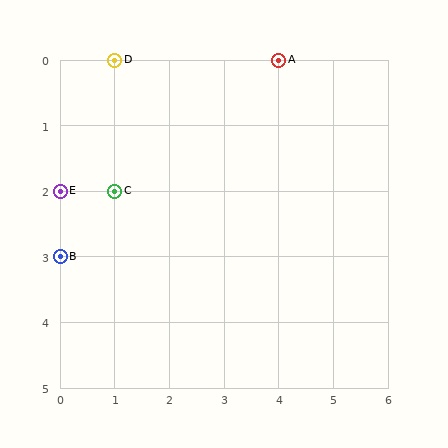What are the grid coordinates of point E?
Point E is at grid coordinates (0, 2).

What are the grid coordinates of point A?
Point A is at grid coordinates (4, 0).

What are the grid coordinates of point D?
Point D is at grid coordinates (1, 0).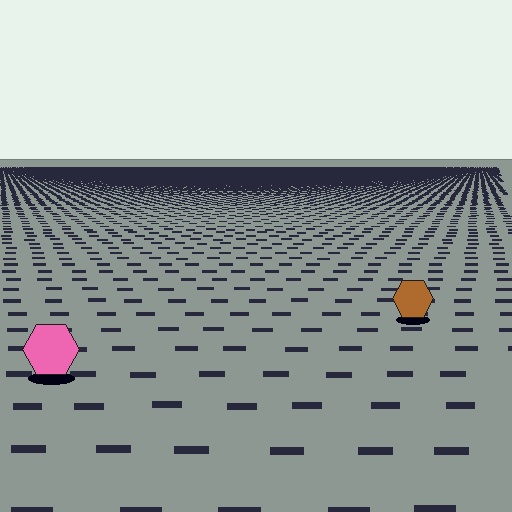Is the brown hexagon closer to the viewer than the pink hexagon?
No. The pink hexagon is closer — you can tell from the texture gradient: the ground texture is coarser near it.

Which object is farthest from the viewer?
The brown hexagon is farthest from the viewer. It appears smaller and the ground texture around it is denser.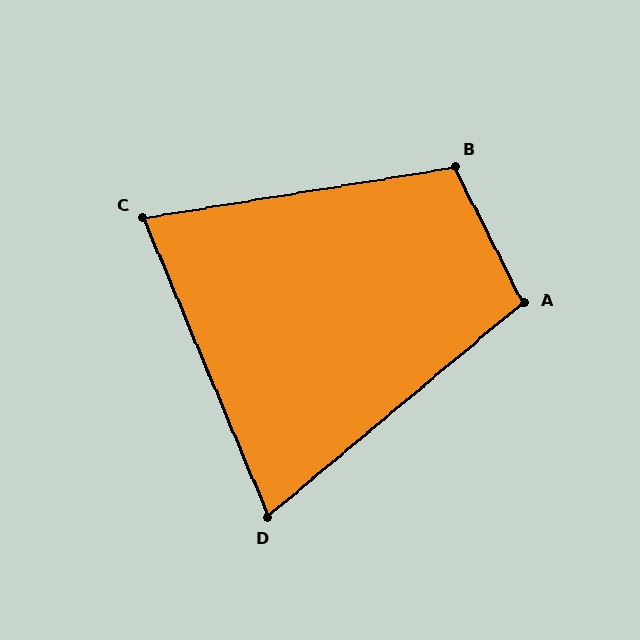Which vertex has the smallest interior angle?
D, at approximately 73 degrees.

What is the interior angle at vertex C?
Approximately 77 degrees (acute).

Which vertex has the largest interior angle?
B, at approximately 107 degrees.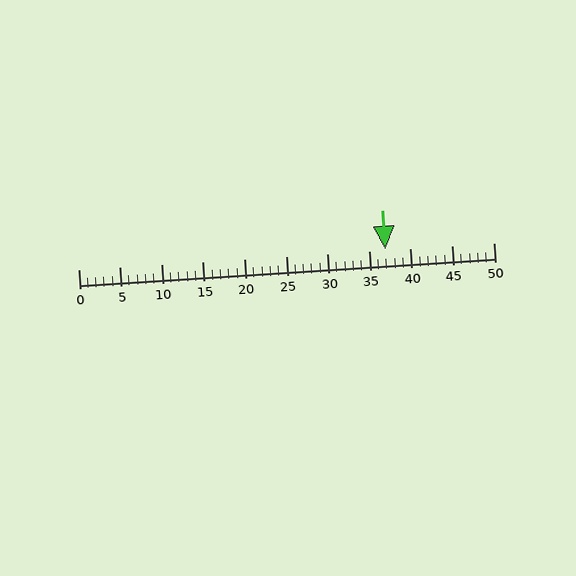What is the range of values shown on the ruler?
The ruler shows values from 0 to 50.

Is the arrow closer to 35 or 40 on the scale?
The arrow is closer to 35.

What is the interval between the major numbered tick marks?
The major tick marks are spaced 5 units apart.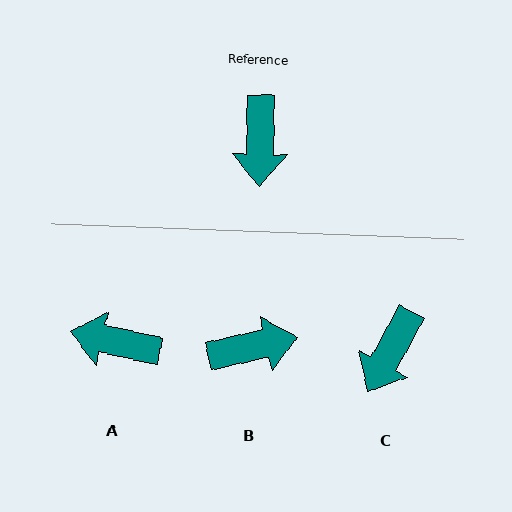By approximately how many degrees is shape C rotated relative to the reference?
Approximately 28 degrees clockwise.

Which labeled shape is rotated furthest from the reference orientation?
B, about 103 degrees away.